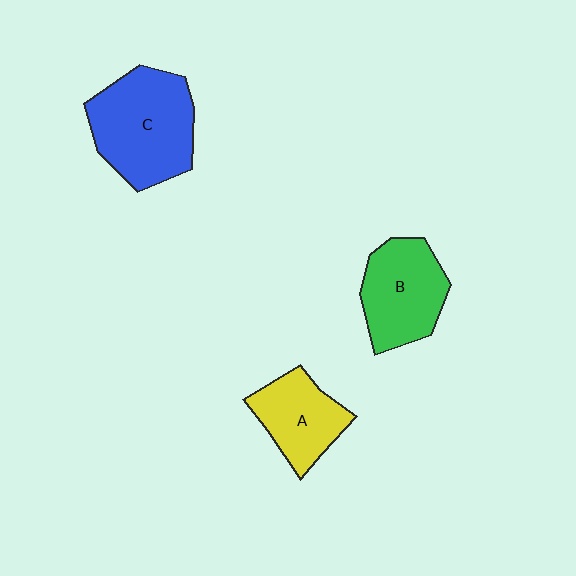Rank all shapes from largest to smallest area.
From largest to smallest: C (blue), B (green), A (yellow).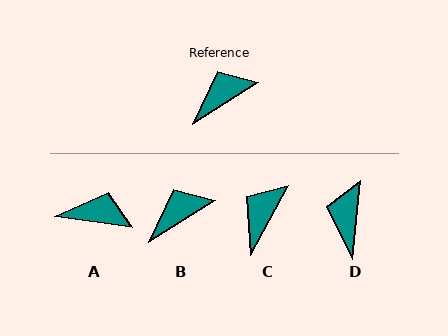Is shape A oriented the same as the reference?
No, it is off by about 41 degrees.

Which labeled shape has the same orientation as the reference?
B.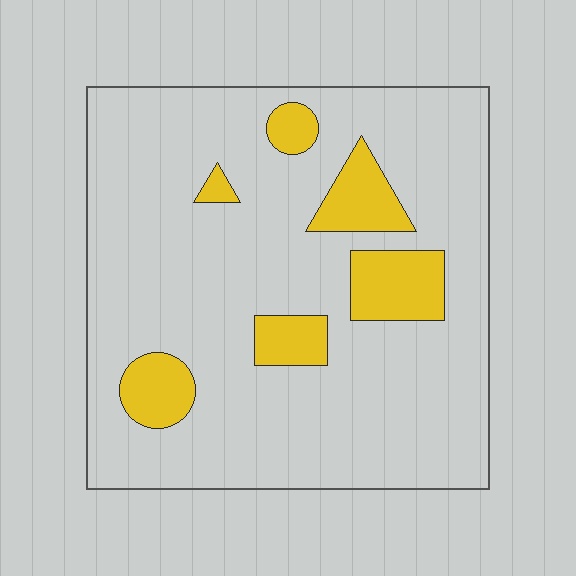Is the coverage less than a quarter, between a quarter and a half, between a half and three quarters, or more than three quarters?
Less than a quarter.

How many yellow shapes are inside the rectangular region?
6.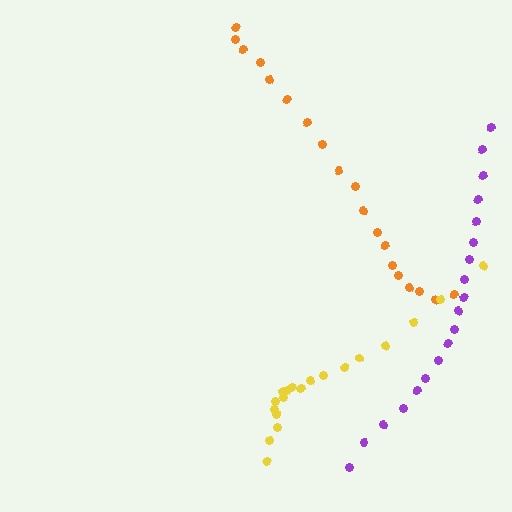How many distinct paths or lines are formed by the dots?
There are 3 distinct paths.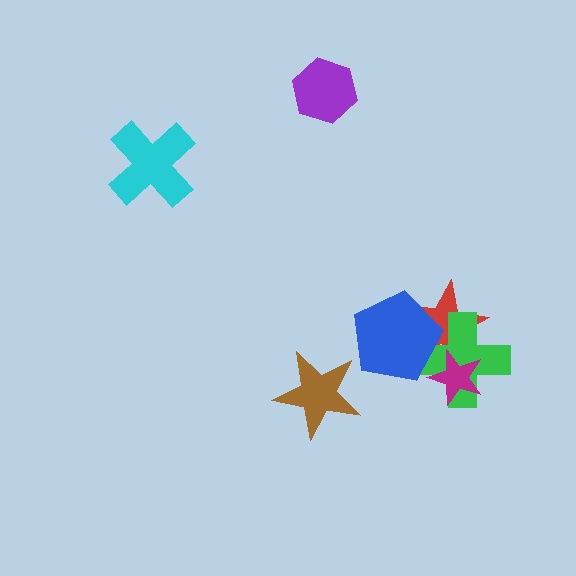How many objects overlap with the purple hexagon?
0 objects overlap with the purple hexagon.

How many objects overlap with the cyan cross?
0 objects overlap with the cyan cross.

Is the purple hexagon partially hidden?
No, no other shape covers it.